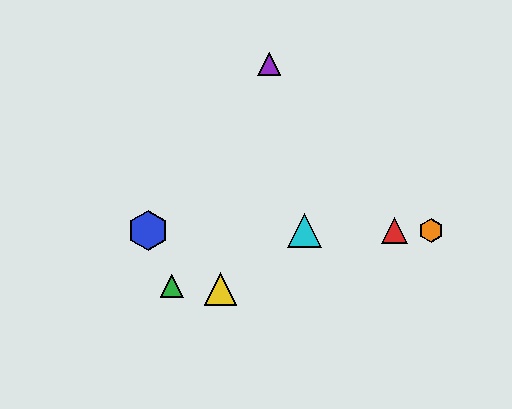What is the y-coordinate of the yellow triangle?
The yellow triangle is at y≈289.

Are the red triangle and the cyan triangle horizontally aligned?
Yes, both are at y≈231.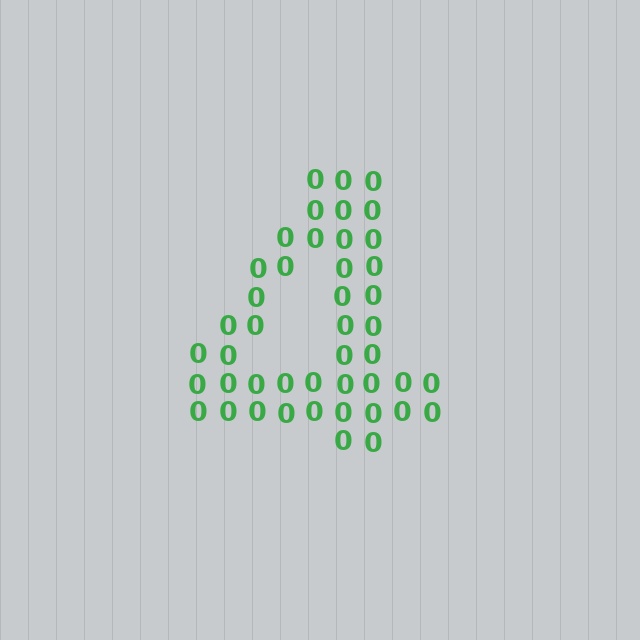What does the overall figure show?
The overall figure shows the digit 4.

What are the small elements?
The small elements are digit 0's.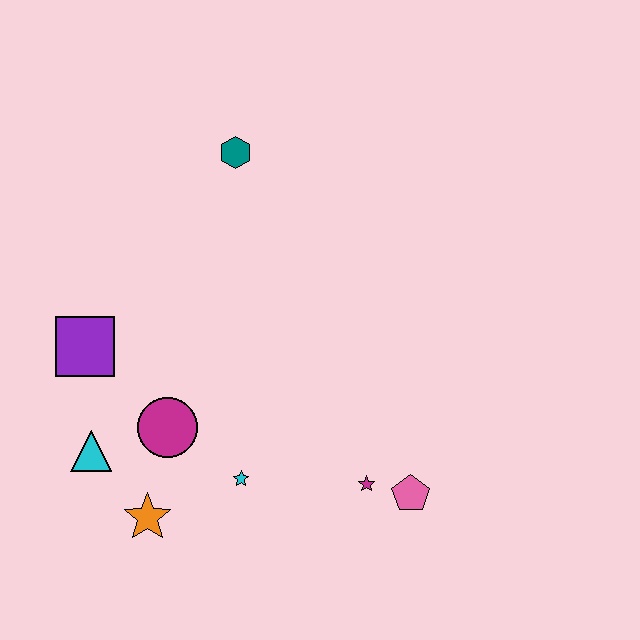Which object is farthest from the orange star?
The teal hexagon is farthest from the orange star.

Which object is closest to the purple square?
The cyan triangle is closest to the purple square.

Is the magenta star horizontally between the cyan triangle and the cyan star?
No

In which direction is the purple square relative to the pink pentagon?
The purple square is to the left of the pink pentagon.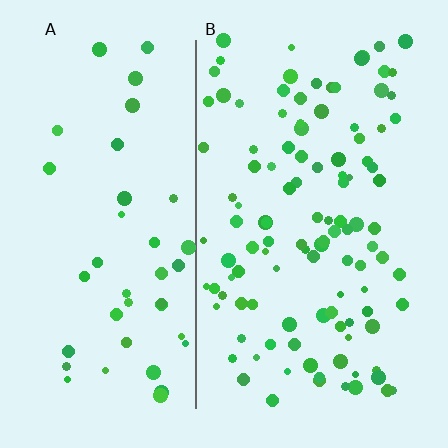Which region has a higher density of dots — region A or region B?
B (the right).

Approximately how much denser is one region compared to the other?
Approximately 2.5× — region B over region A.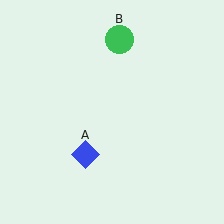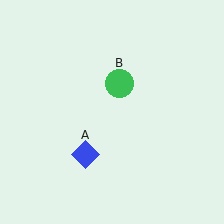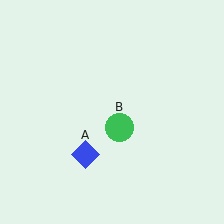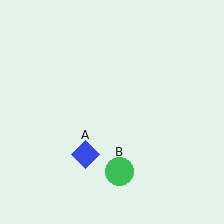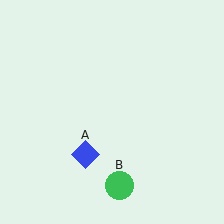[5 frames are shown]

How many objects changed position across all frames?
1 object changed position: green circle (object B).